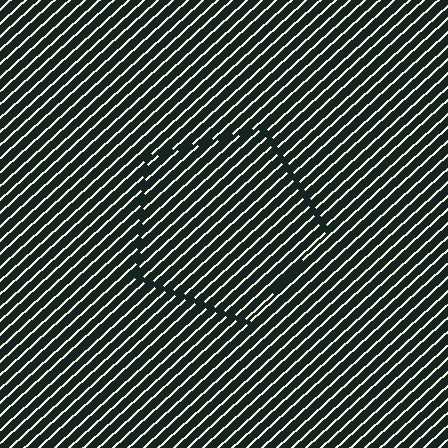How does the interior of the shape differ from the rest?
The interior of the shape contains the same grating, shifted by half a period — the contour is defined by the phase discontinuity where line-ends from the inner and outer gratings abut.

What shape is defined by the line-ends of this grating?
An illusory pentagon. The interior of the shape contains the same grating, shifted by half a period — the contour is defined by the phase discontinuity where line-ends from the inner and outer gratings abut.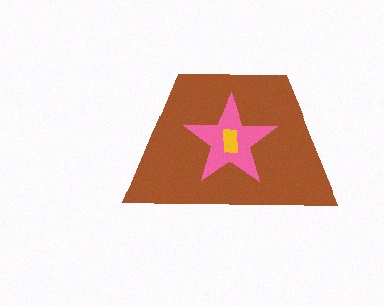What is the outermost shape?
The brown trapezoid.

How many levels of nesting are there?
3.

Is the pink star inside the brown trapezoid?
Yes.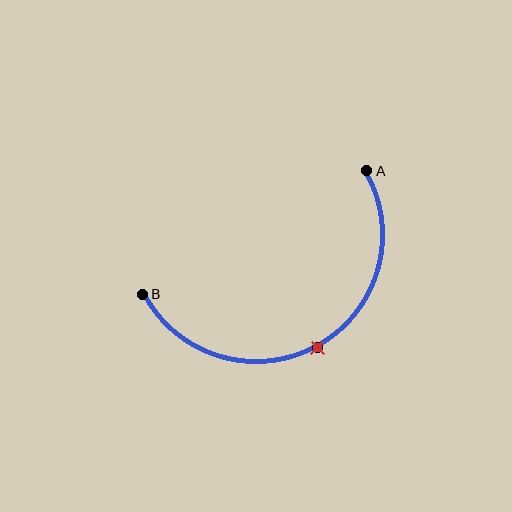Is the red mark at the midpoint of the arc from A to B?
Yes. The red mark lies on the arc at equal arc-length from both A and B — it is the arc midpoint.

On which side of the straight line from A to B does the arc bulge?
The arc bulges below the straight line connecting A and B.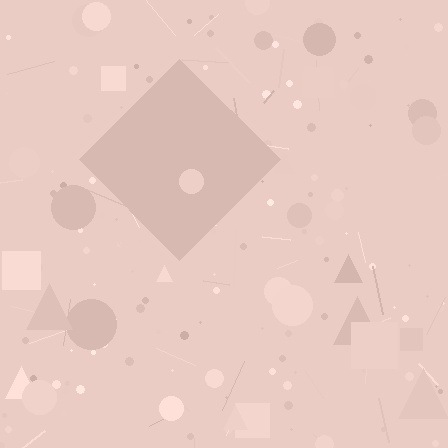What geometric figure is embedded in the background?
A diamond is embedded in the background.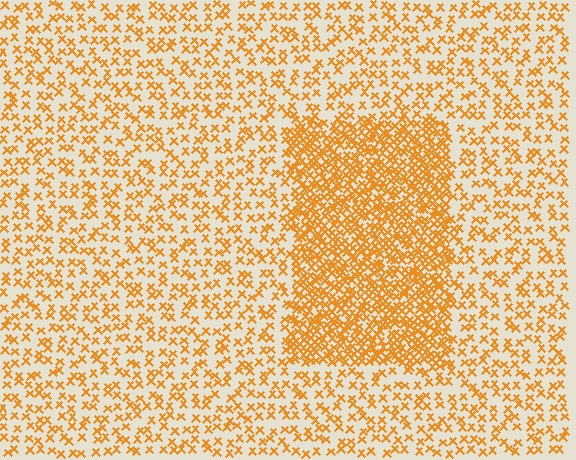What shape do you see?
I see a rectangle.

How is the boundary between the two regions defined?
The boundary is defined by a change in element density (approximately 2.4x ratio). All elements are the same color, size, and shape.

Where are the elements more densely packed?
The elements are more densely packed inside the rectangle boundary.